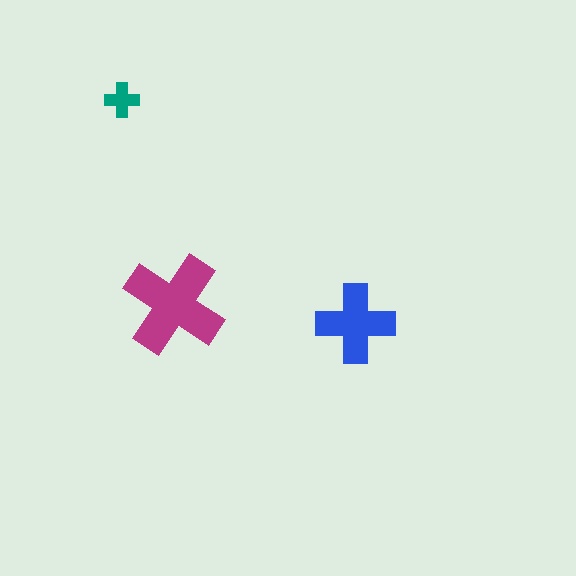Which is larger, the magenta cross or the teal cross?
The magenta one.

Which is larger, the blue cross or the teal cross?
The blue one.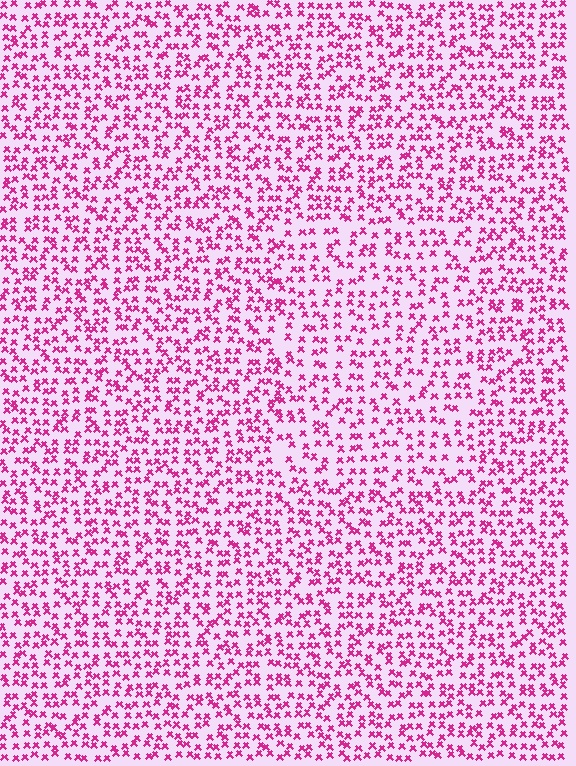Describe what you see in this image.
The image contains small magenta elements arranged at two different densities. A rectangle-shaped region is visible where the elements are less densely packed than the surrounding area.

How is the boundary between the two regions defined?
The boundary is defined by a change in element density (approximately 1.4x ratio). All elements are the same color, size, and shape.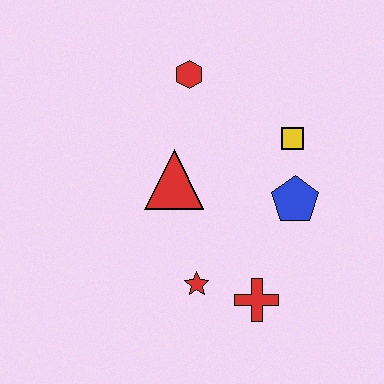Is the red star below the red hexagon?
Yes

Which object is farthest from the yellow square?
The red star is farthest from the yellow square.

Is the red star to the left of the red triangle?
No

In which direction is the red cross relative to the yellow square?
The red cross is below the yellow square.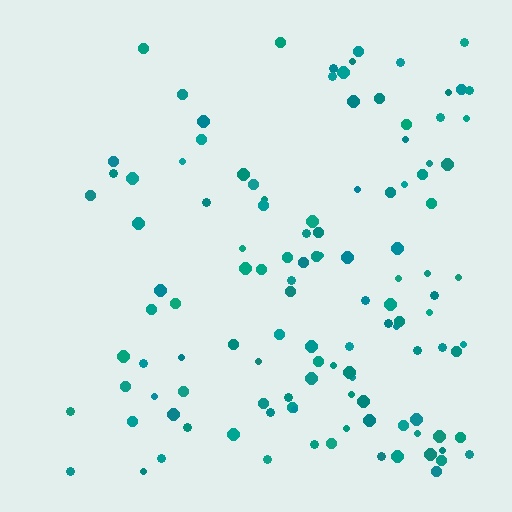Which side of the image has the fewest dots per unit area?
The left.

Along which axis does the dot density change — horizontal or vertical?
Horizontal.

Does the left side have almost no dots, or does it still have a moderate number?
Still a moderate number, just noticeably fewer than the right.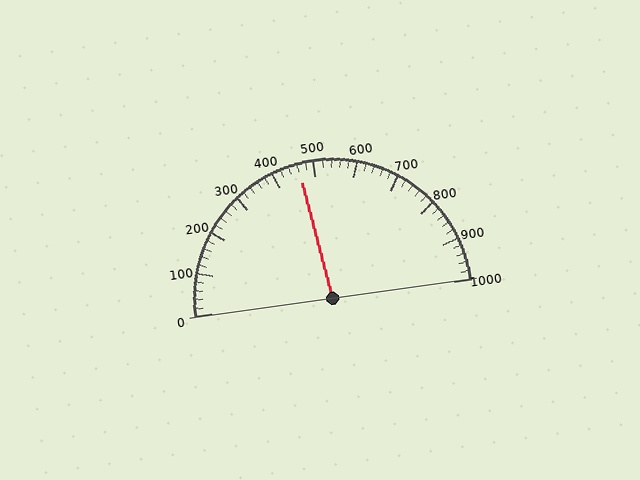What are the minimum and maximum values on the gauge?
The gauge ranges from 0 to 1000.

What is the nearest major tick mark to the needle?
The nearest major tick mark is 500.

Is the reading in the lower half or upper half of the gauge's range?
The reading is in the lower half of the range (0 to 1000).